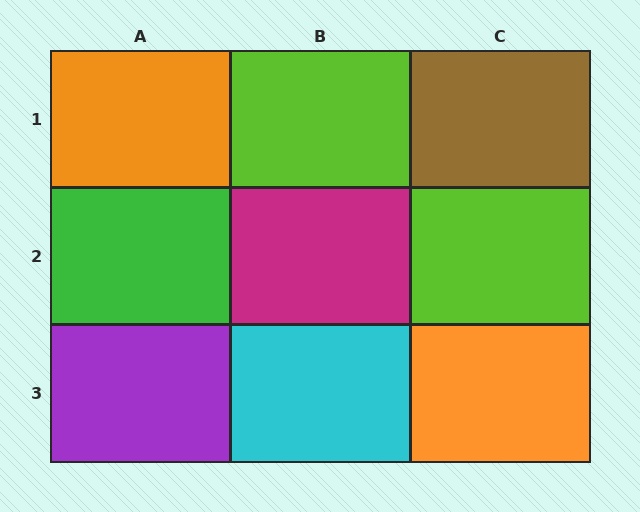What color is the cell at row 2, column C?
Lime.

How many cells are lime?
2 cells are lime.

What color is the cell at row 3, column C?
Orange.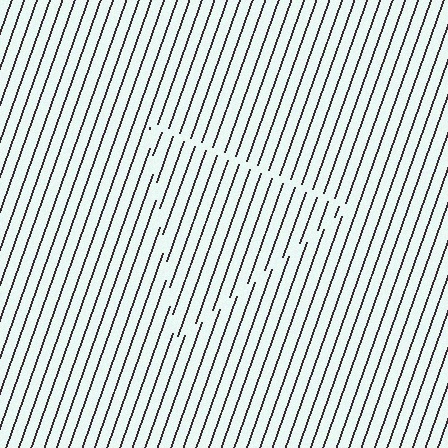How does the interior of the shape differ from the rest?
The interior of the shape contains the same grating, shifted by half a period — the contour is defined by the phase discontinuity where line-ends from the inner and outer gratings abut.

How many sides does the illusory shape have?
3 sides — the line-ends trace a triangle.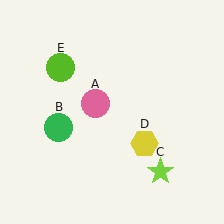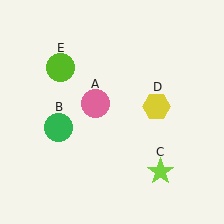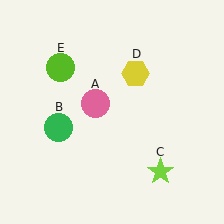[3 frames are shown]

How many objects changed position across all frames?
1 object changed position: yellow hexagon (object D).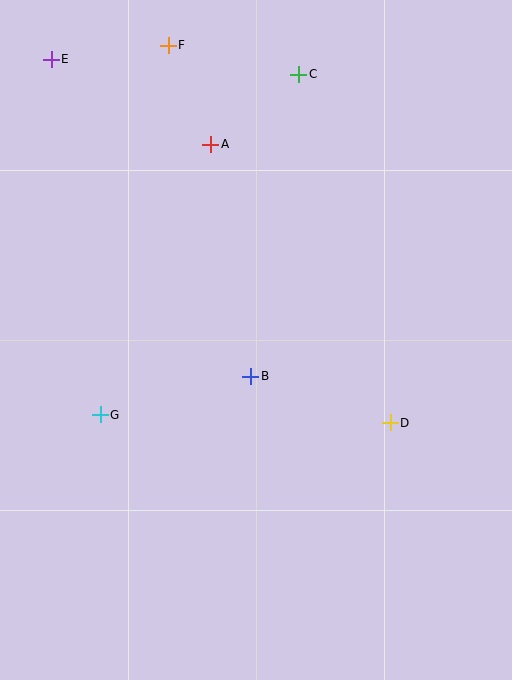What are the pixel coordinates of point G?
Point G is at (100, 415).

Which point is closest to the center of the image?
Point B at (251, 376) is closest to the center.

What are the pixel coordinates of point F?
Point F is at (168, 45).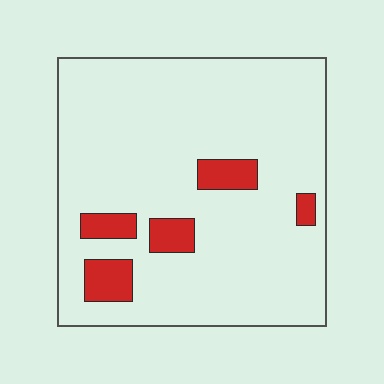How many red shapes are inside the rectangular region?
5.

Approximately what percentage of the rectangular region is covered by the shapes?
Approximately 10%.